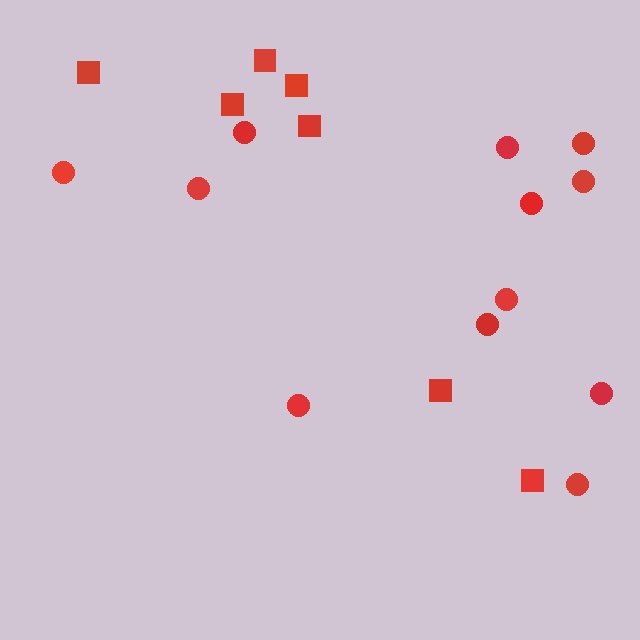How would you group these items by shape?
There are 2 groups: one group of circles (12) and one group of squares (7).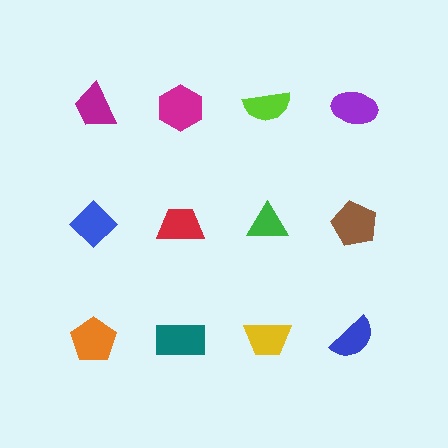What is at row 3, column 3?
A yellow trapezoid.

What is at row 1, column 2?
A magenta hexagon.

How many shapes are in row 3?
4 shapes.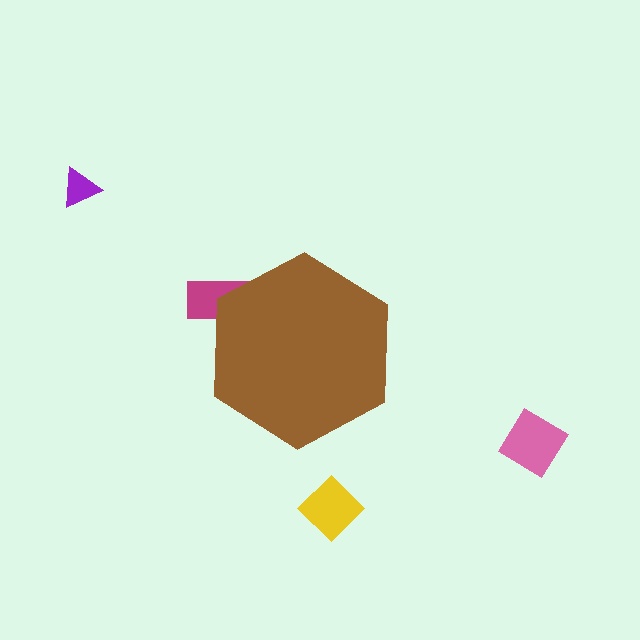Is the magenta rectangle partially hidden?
Yes, the magenta rectangle is partially hidden behind the brown hexagon.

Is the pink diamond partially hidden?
No, the pink diamond is fully visible.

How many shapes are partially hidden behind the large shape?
1 shape is partially hidden.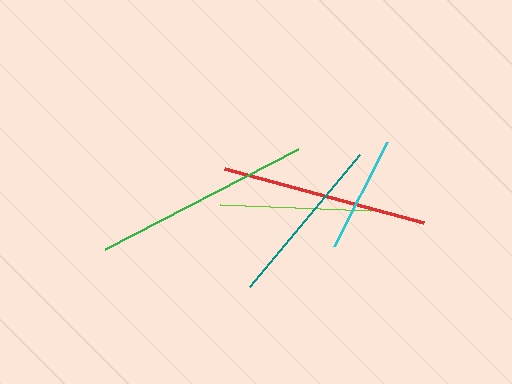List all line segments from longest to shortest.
From longest to shortest: green, red, teal, lime, cyan.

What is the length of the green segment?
The green segment is approximately 217 pixels long.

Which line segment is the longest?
The green line is the longest at approximately 217 pixels.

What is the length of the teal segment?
The teal segment is approximately 172 pixels long.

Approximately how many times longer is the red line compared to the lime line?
The red line is approximately 1.4 times the length of the lime line.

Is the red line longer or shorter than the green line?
The green line is longer than the red line.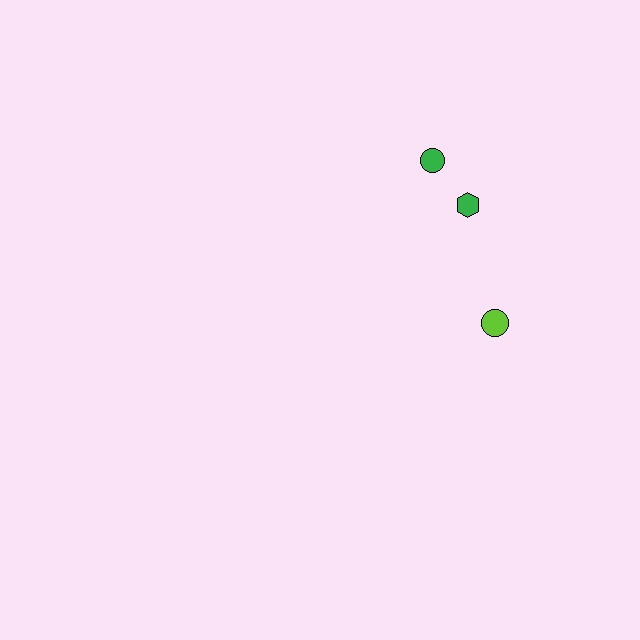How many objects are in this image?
There are 3 objects.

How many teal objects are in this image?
There are no teal objects.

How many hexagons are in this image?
There is 1 hexagon.